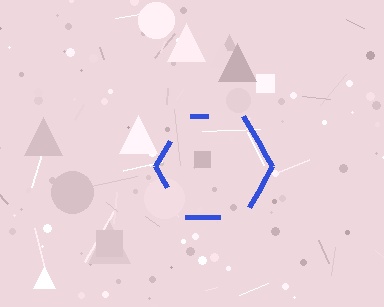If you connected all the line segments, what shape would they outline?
They would outline a hexagon.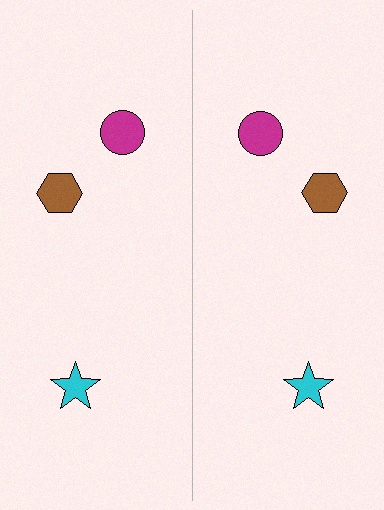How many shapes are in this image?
There are 6 shapes in this image.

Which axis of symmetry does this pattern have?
The pattern has a vertical axis of symmetry running through the center of the image.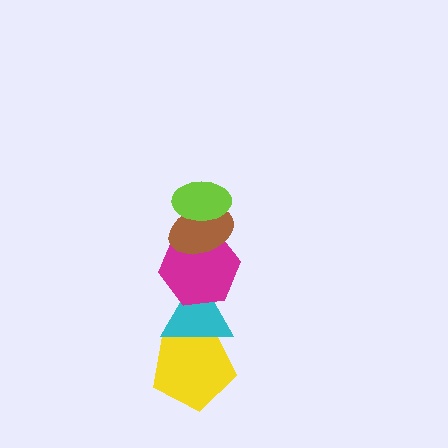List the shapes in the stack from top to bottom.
From top to bottom: the lime ellipse, the brown ellipse, the magenta hexagon, the cyan triangle, the yellow pentagon.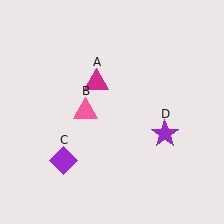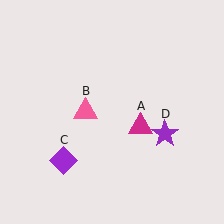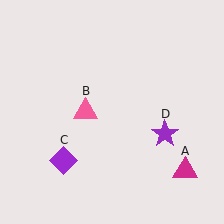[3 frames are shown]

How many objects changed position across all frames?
1 object changed position: magenta triangle (object A).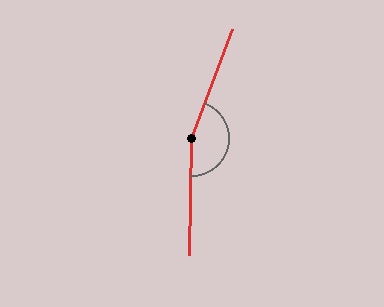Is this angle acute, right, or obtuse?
It is obtuse.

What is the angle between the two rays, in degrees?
Approximately 161 degrees.